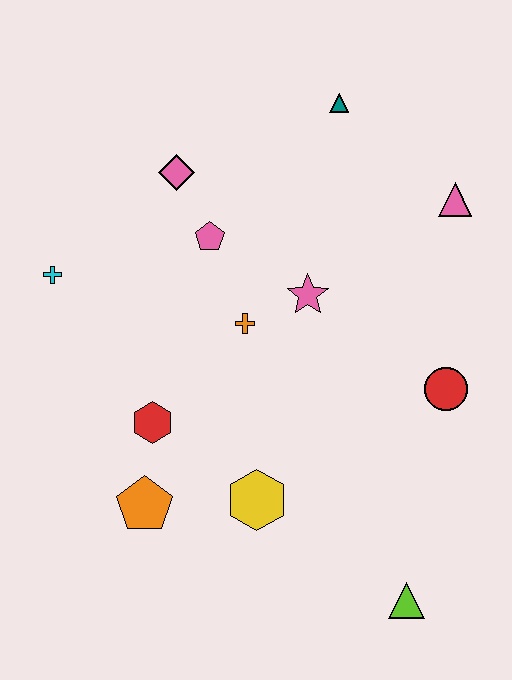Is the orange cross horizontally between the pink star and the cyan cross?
Yes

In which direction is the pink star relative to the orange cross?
The pink star is to the right of the orange cross.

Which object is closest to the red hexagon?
The orange pentagon is closest to the red hexagon.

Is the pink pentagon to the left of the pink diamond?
No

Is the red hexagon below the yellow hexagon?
No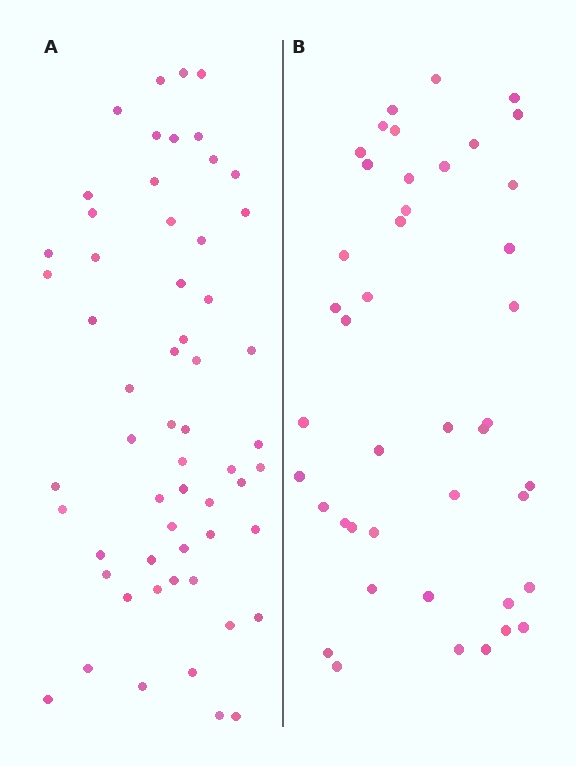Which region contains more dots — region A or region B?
Region A (the left region) has more dots.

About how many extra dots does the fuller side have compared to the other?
Region A has approximately 15 more dots than region B.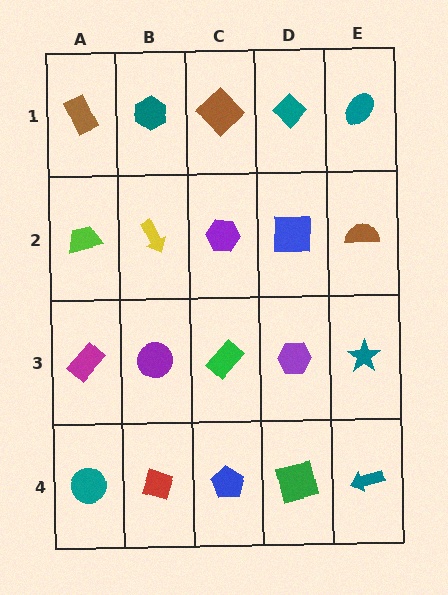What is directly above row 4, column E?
A teal star.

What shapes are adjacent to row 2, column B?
A teal hexagon (row 1, column B), a purple circle (row 3, column B), a lime trapezoid (row 2, column A), a purple hexagon (row 2, column C).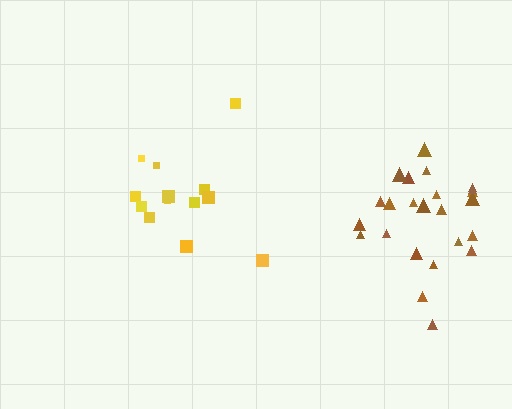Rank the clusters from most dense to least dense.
brown, yellow.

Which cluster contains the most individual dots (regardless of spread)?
Brown (24).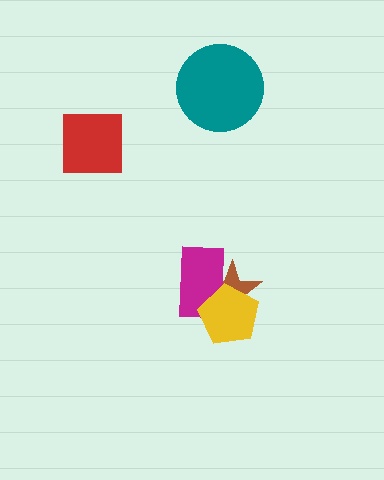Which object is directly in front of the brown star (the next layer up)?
The magenta rectangle is directly in front of the brown star.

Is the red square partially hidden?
No, no other shape covers it.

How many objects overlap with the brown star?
2 objects overlap with the brown star.